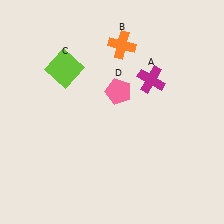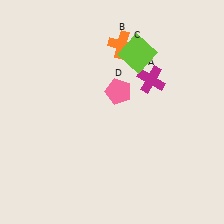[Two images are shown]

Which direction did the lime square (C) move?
The lime square (C) moved right.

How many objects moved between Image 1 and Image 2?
1 object moved between the two images.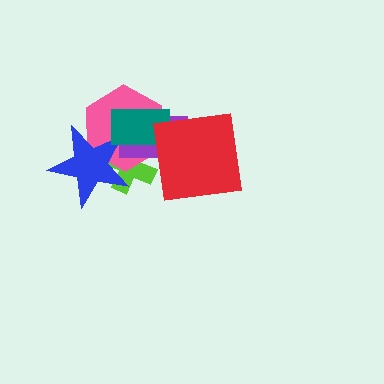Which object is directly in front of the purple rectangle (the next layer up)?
The blue star is directly in front of the purple rectangle.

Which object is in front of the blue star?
The teal rectangle is in front of the blue star.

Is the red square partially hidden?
No, no other shape covers it.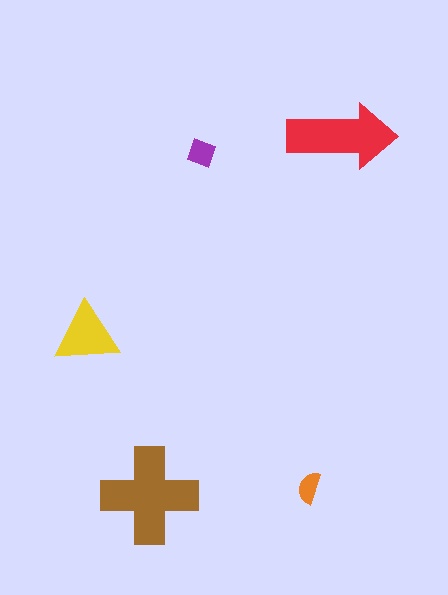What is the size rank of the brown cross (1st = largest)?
1st.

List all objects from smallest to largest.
The orange semicircle, the purple diamond, the yellow triangle, the red arrow, the brown cross.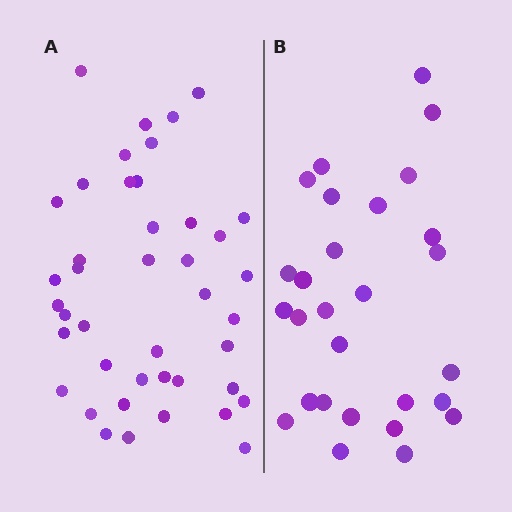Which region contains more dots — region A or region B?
Region A (the left region) has more dots.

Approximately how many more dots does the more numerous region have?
Region A has approximately 15 more dots than region B.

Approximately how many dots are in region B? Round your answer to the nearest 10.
About 30 dots. (The exact count is 28, which rounds to 30.)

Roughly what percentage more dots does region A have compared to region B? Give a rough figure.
About 50% more.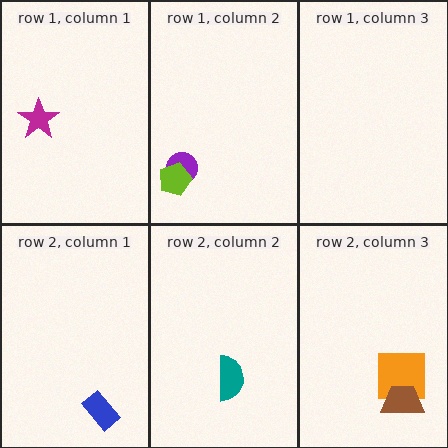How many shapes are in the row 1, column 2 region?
2.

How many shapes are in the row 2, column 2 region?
1.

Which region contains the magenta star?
The row 1, column 1 region.